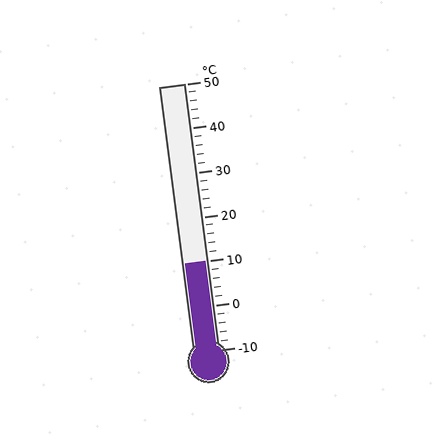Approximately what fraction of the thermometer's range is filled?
The thermometer is filled to approximately 35% of its range.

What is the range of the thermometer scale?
The thermometer scale ranges from -10°C to 50°C.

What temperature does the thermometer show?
The thermometer shows approximately 10°C.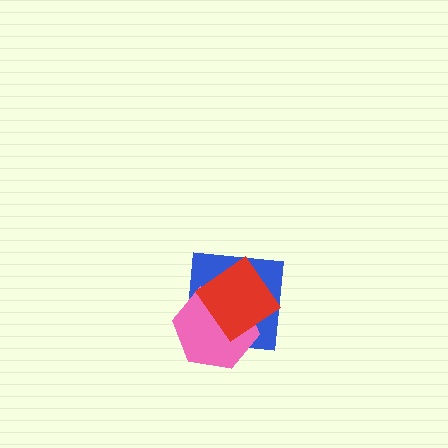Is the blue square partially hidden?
Yes, it is partially covered by another shape.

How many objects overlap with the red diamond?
2 objects overlap with the red diamond.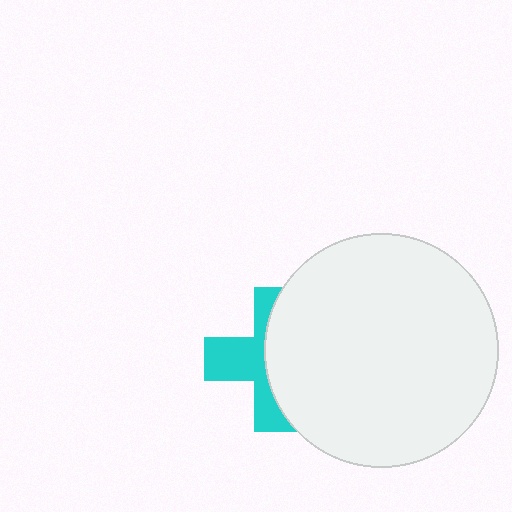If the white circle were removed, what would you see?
You would see the complete cyan cross.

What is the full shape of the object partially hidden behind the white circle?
The partially hidden object is a cyan cross.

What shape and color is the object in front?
The object in front is a white circle.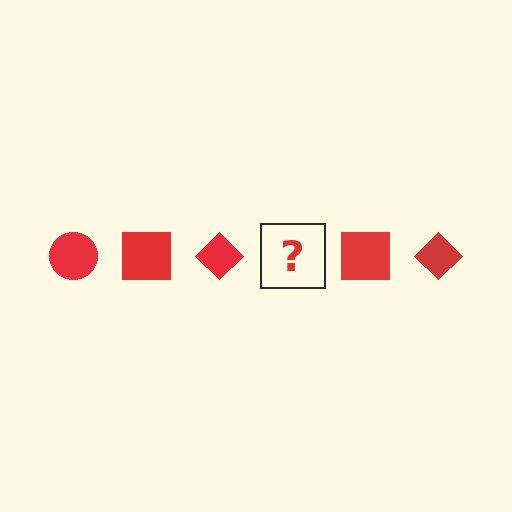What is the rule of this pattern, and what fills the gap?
The rule is that the pattern cycles through circle, square, diamond shapes in red. The gap should be filled with a red circle.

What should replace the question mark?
The question mark should be replaced with a red circle.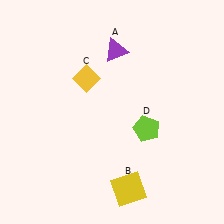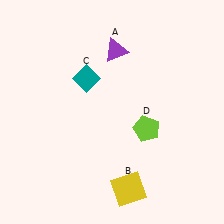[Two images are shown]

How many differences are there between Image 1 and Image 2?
There is 1 difference between the two images.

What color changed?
The diamond (C) changed from yellow in Image 1 to teal in Image 2.